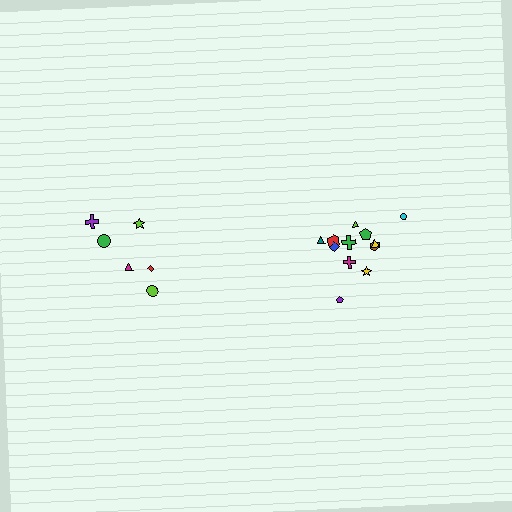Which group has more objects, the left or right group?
The right group.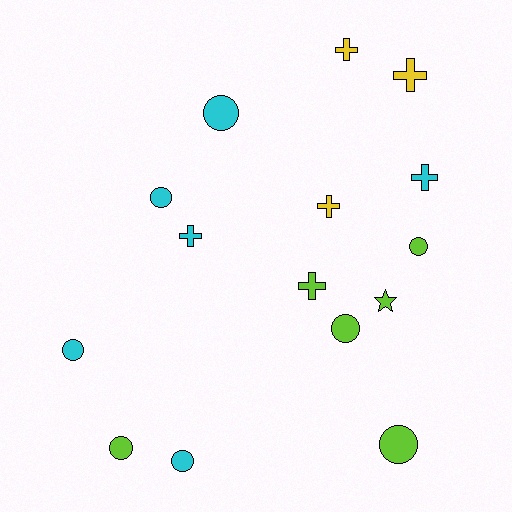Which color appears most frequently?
Cyan, with 6 objects.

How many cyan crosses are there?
There are 2 cyan crosses.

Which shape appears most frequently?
Circle, with 8 objects.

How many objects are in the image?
There are 15 objects.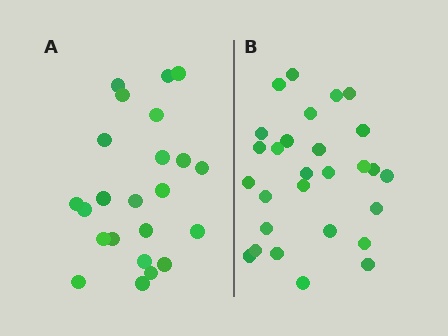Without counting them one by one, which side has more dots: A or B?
Region B (the right region) has more dots.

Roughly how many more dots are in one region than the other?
Region B has about 5 more dots than region A.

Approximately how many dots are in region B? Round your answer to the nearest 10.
About 30 dots. (The exact count is 28, which rounds to 30.)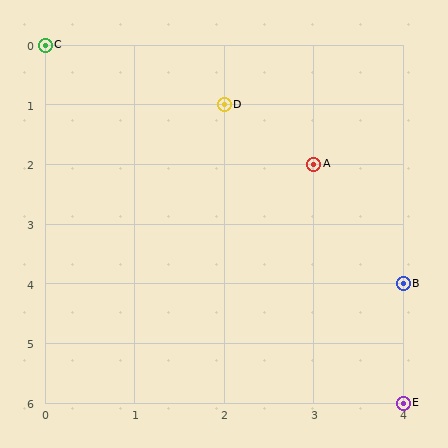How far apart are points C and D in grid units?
Points C and D are 2 columns and 1 row apart (about 2.2 grid units diagonally).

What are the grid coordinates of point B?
Point B is at grid coordinates (4, 4).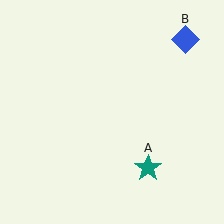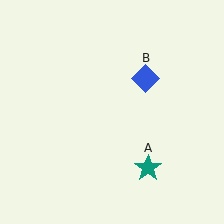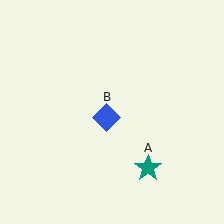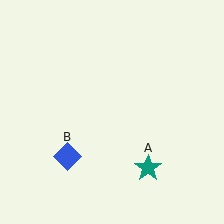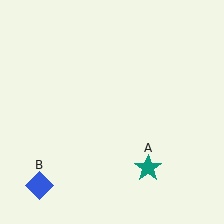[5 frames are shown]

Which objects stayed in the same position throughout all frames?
Teal star (object A) remained stationary.